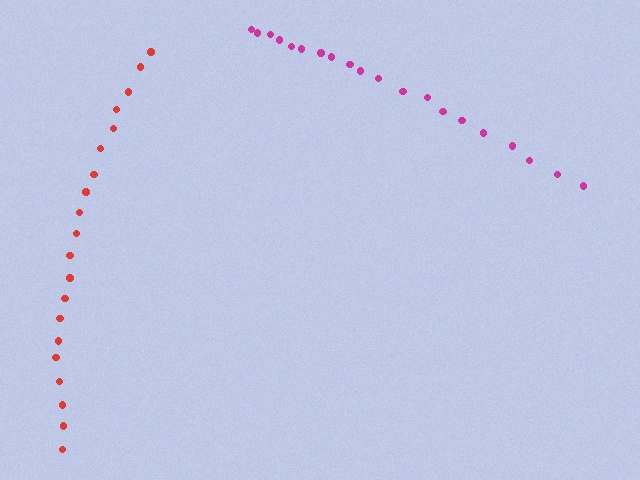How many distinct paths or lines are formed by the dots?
There are 2 distinct paths.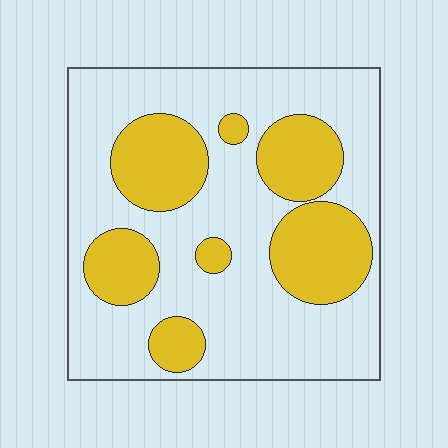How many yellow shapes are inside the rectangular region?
7.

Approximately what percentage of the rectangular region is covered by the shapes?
Approximately 30%.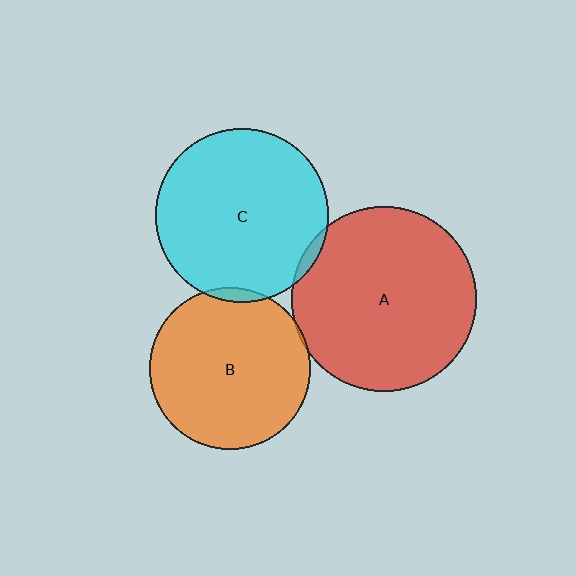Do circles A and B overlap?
Yes.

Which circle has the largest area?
Circle A (red).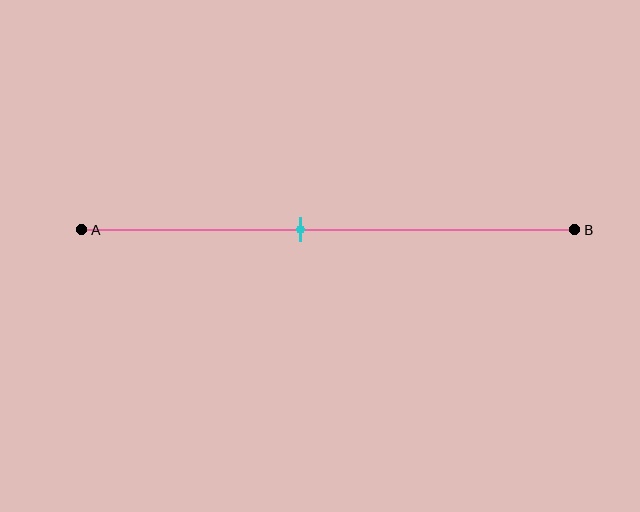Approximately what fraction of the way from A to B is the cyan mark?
The cyan mark is approximately 45% of the way from A to B.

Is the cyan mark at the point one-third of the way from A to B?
No, the mark is at about 45% from A, not at the 33% one-third point.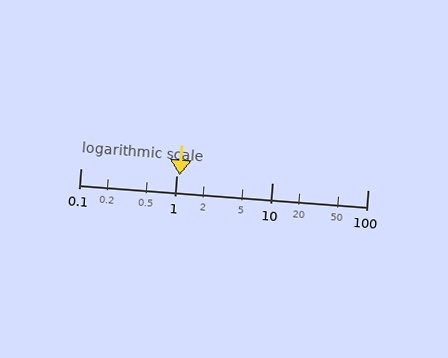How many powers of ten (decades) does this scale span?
The scale spans 3 decades, from 0.1 to 100.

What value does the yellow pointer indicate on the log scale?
The pointer indicates approximately 1.1.